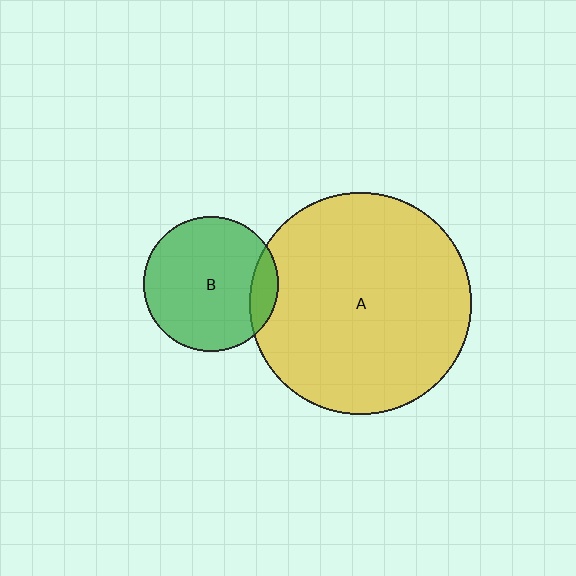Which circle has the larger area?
Circle A (yellow).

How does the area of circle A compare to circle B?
Approximately 2.7 times.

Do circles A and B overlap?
Yes.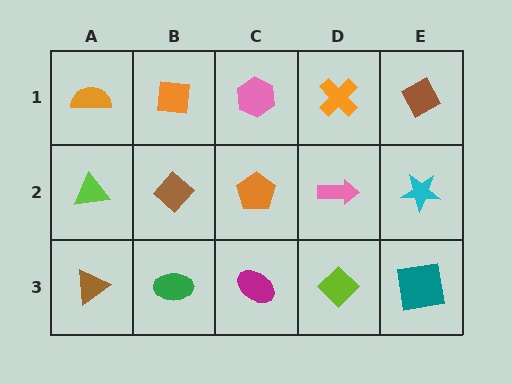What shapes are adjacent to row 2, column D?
An orange cross (row 1, column D), a lime diamond (row 3, column D), an orange pentagon (row 2, column C), a cyan star (row 2, column E).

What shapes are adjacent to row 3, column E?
A cyan star (row 2, column E), a lime diamond (row 3, column D).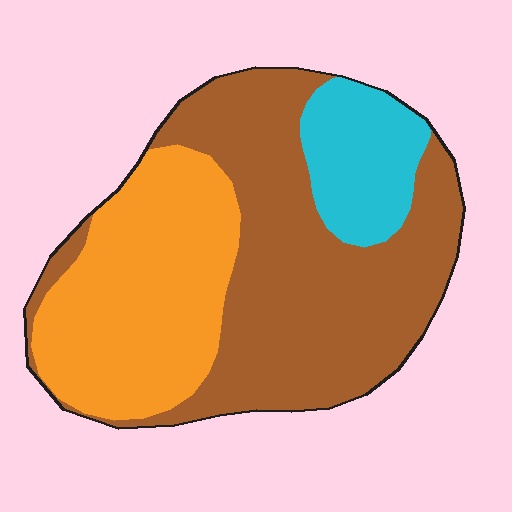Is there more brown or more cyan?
Brown.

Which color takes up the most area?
Brown, at roughly 50%.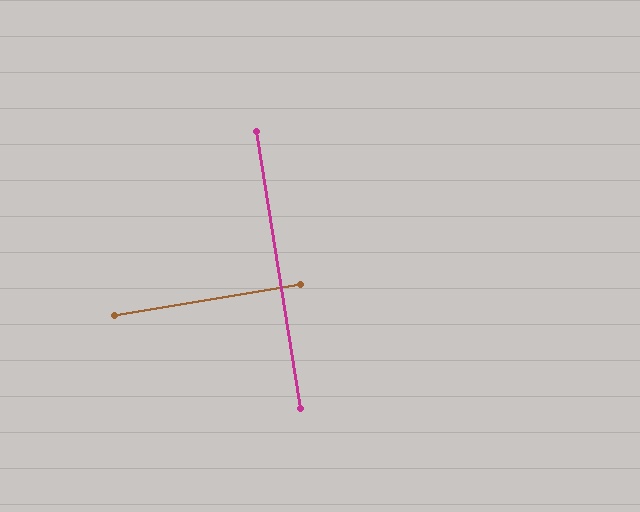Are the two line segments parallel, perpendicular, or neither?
Perpendicular — they meet at approximately 90°.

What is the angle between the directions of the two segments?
Approximately 90 degrees.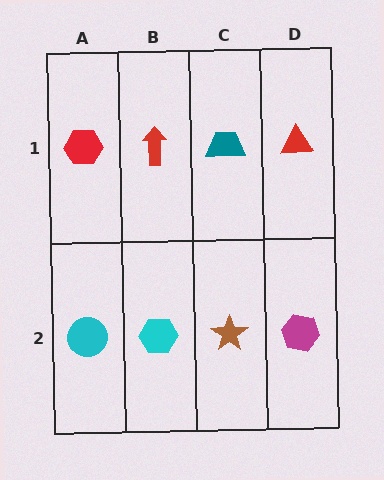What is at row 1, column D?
A red triangle.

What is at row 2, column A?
A cyan circle.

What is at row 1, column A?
A red hexagon.